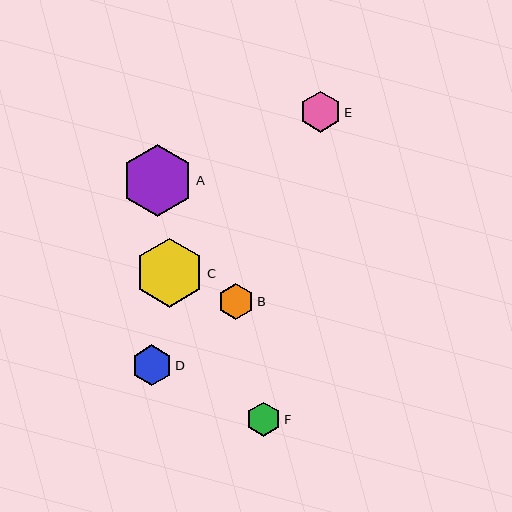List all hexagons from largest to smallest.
From largest to smallest: A, C, E, D, B, F.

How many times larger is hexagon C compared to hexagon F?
Hexagon C is approximately 2.0 times the size of hexagon F.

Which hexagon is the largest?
Hexagon A is the largest with a size of approximately 71 pixels.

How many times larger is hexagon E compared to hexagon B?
Hexagon E is approximately 1.1 times the size of hexagon B.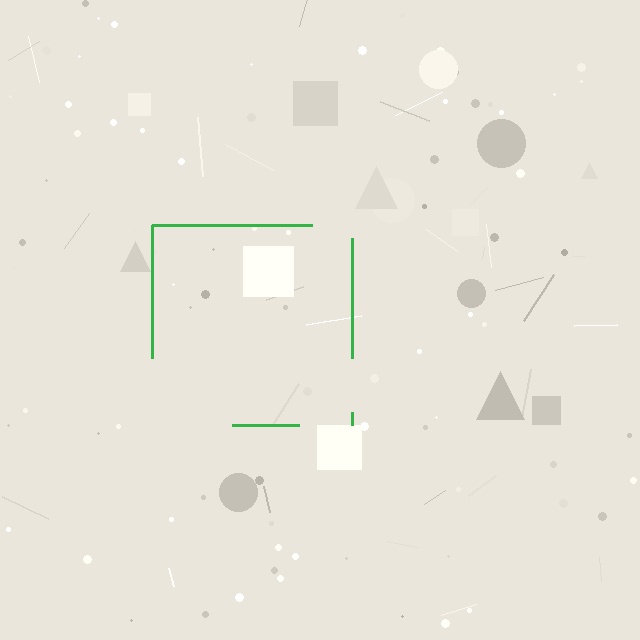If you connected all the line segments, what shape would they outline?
They would outline a square.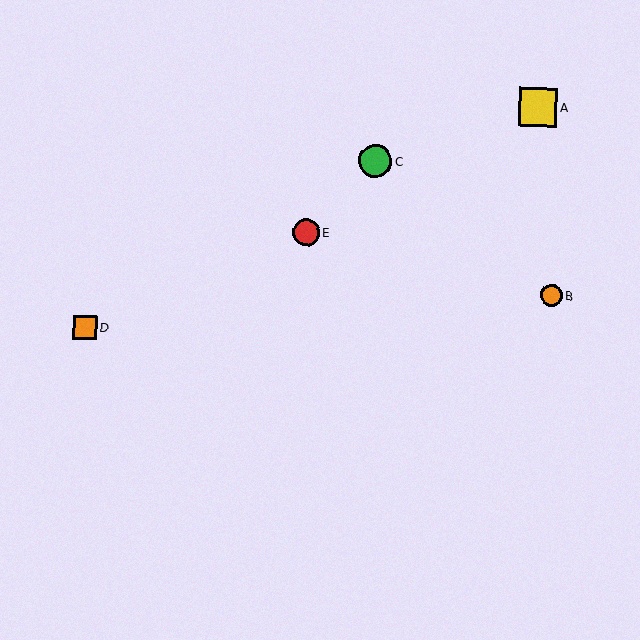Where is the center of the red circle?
The center of the red circle is at (306, 233).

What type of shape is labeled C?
Shape C is a green circle.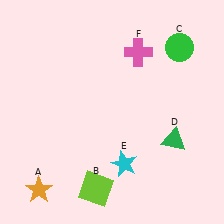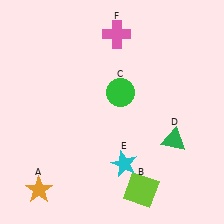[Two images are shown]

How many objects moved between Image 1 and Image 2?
3 objects moved between the two images.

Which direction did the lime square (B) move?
The lime square (B) moved right.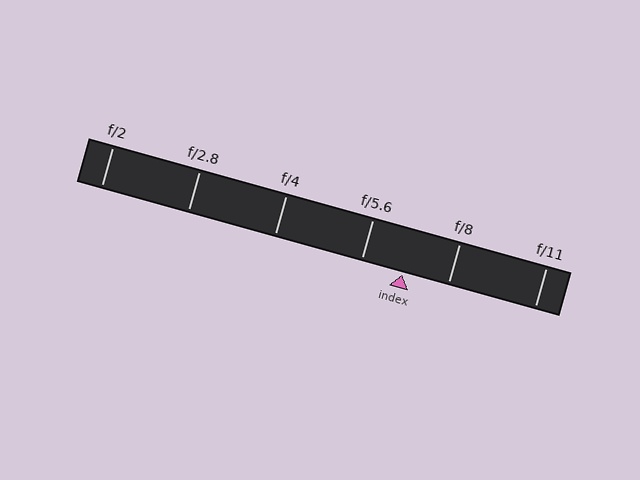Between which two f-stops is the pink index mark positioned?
The index mark is between f/5.6 and f/8.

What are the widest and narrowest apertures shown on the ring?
The widest aperture shown is f/2 and the narrowest is f/11.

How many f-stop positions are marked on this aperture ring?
There are 6 f-stop positions marked.